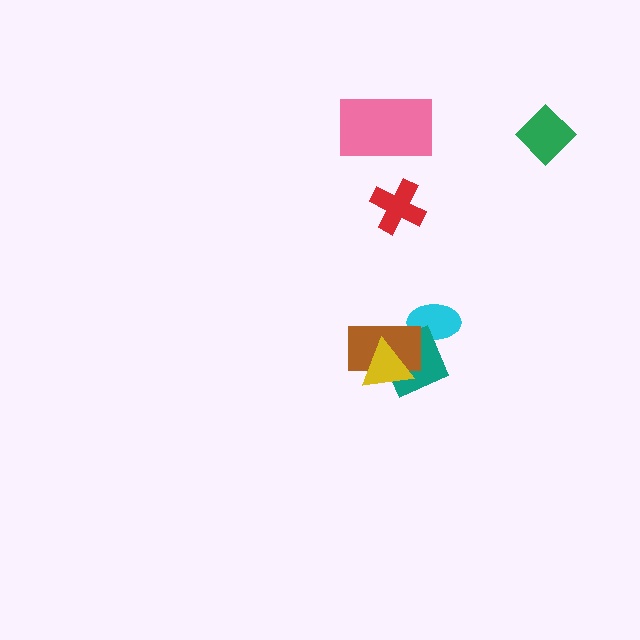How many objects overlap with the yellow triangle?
2 objects overlap with the yellow triangle.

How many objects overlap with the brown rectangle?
3 objects overlap with the brown rectangle.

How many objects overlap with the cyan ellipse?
2 objects overlap with the cyan ellipse.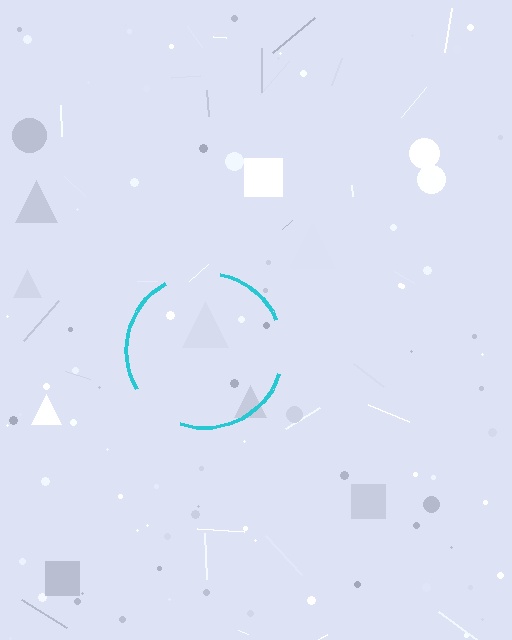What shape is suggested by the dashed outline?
The dashed outline suggests a circle.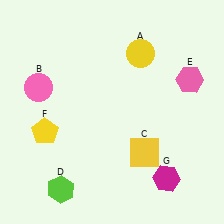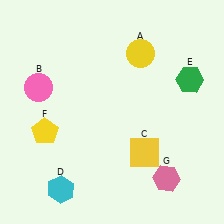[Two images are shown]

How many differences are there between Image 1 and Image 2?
There are 3 differences between the two images.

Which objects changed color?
D changed from lime to cyan. E changed from pink to green. G changed from magenta to pink.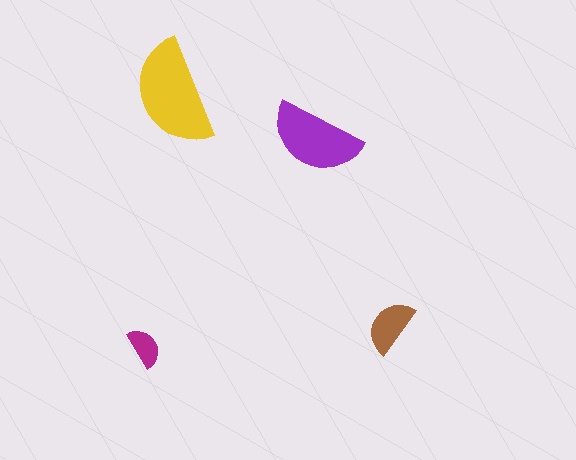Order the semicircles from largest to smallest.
the yellow one, the purple one, the brown one, the magenta one.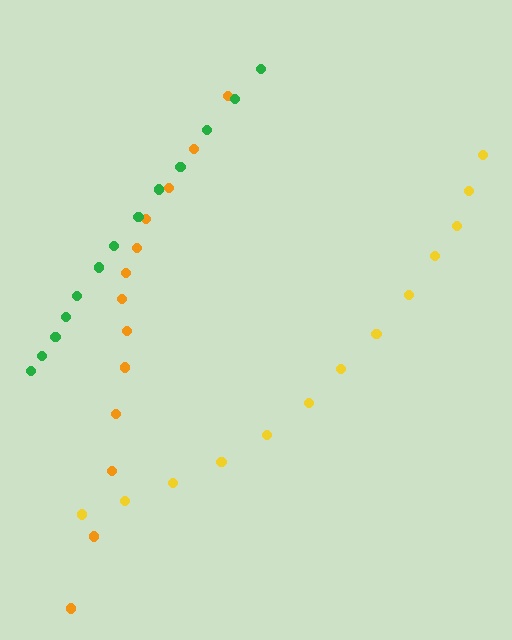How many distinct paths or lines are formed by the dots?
There are 3 distinct paths.